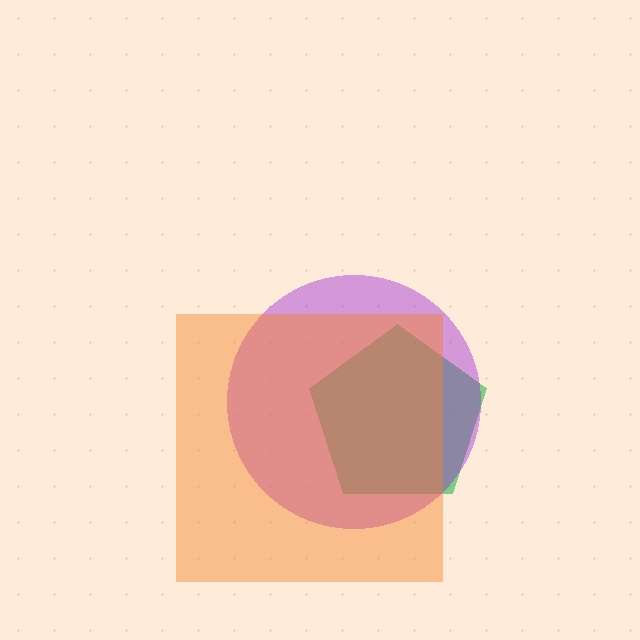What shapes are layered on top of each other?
The layered shapes are: a green pentagon, a purple circle, an orange square.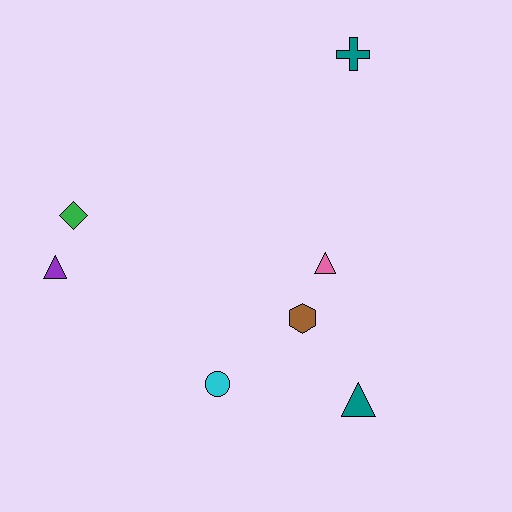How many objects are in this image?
There are 7 objects.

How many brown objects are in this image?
There is 1 brown object.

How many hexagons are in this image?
There is 1 hexagon.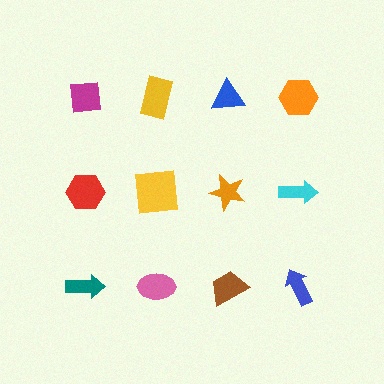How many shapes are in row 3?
4 shapes.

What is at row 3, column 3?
A brown trapezoid.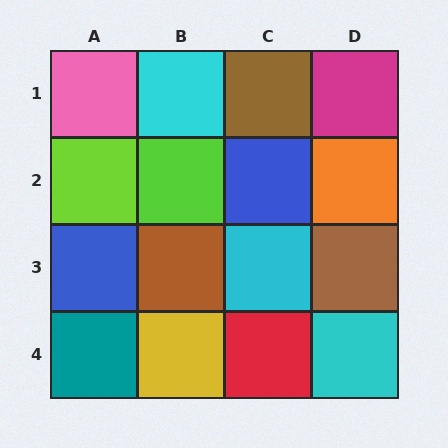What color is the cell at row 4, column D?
Cyan.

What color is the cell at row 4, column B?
Yellow.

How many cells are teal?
1 cell is teal.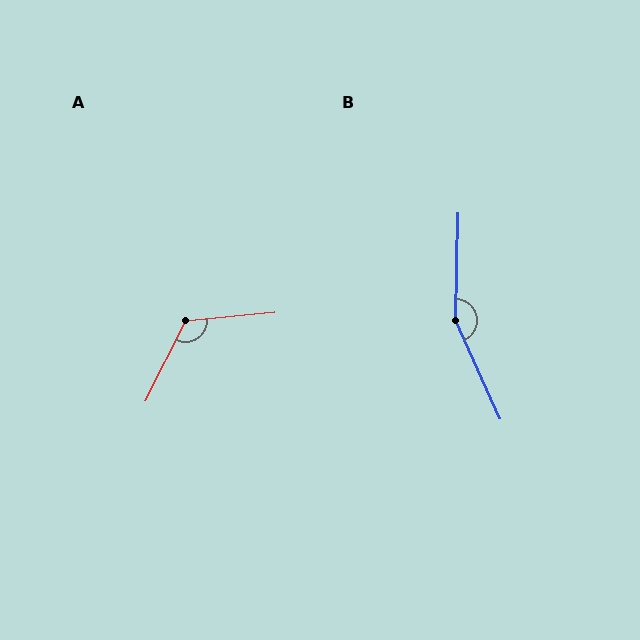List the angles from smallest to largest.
A (122°), B (154°).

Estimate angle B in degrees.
Approximately 154 degrees.